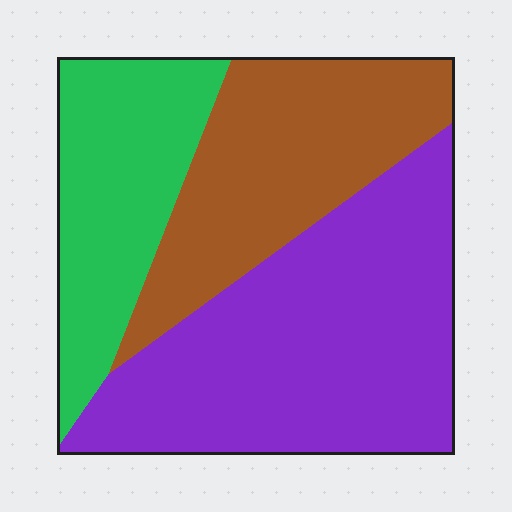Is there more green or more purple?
Purple.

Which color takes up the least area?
Green, at roughly 25%.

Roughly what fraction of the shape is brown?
Brown covers about 30% of the shape.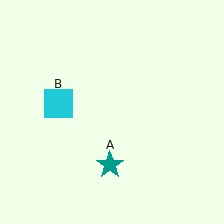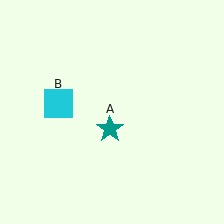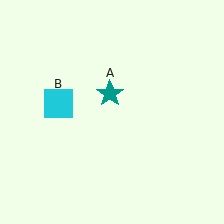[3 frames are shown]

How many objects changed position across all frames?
1 object changed position: teal star (object A).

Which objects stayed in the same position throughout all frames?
Cyan square (object B) remained stationary.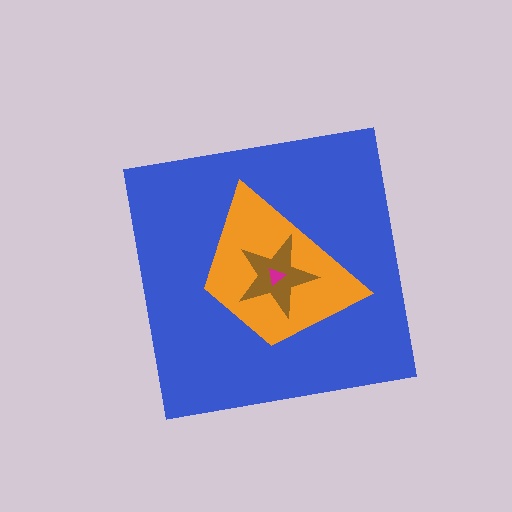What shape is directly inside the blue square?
The orange trapezoid.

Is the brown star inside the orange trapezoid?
Yes.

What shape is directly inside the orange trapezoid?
The brown star.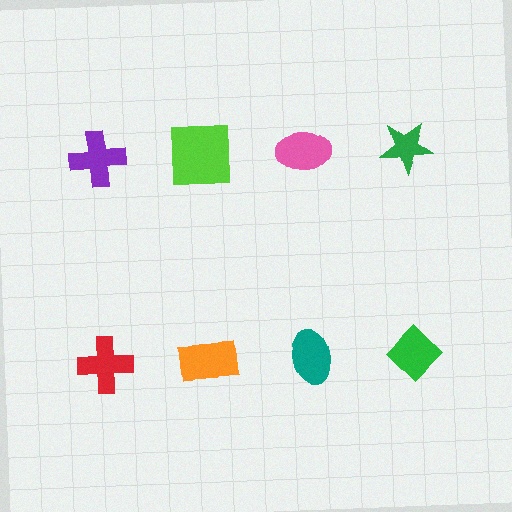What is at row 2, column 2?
An orange rectangle.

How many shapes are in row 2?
4 shapes.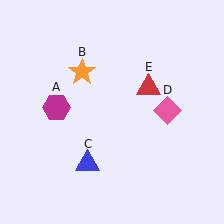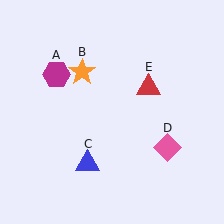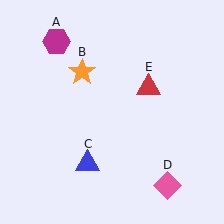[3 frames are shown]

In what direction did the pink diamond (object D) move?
The pink diamond (object D) moved down.